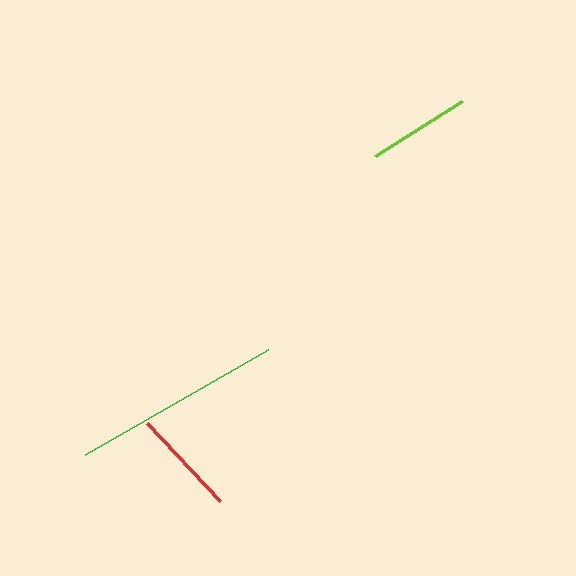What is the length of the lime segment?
The lime segment is approximately 103 pixels long.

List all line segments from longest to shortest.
From longest to shortest: green, red, lime.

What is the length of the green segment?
The green segment is approximately 212 pixels long.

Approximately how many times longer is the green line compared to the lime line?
The green line is approximately 2.0 times the length of the lime line.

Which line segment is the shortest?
The lime line is the shortest at approximately 103 pixels.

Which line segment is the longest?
The green line is the longest at approximately 212 pixels.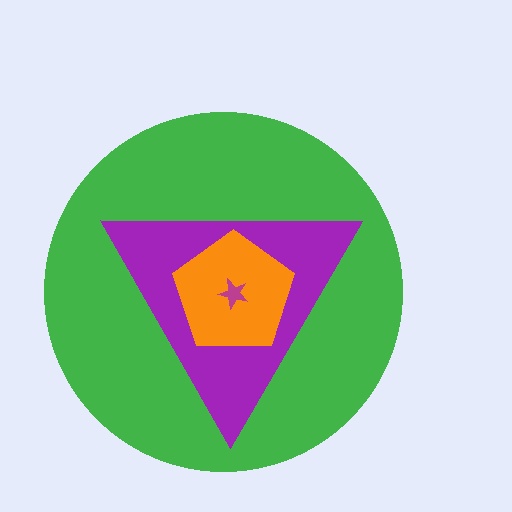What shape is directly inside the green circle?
The purple triangle.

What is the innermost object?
The magenta star.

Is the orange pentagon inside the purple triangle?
Yes.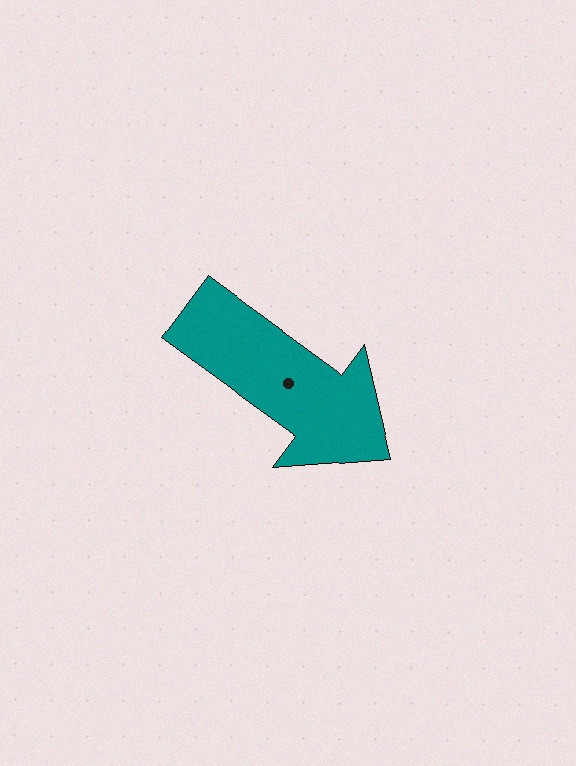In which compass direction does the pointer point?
Southeast.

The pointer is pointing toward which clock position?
Roughly 4 o'clock.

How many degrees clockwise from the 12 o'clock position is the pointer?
Approximately 126 degrees.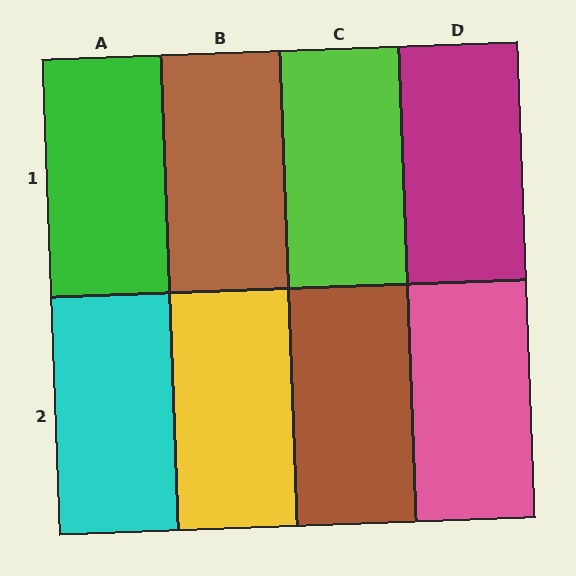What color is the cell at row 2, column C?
Brown.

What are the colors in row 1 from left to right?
Green, brown, lime, magenta.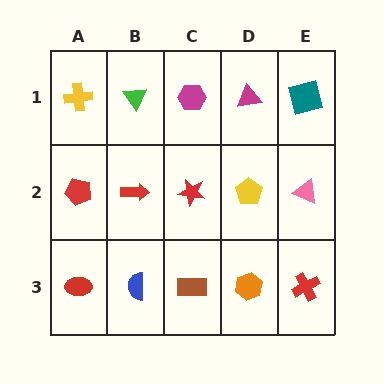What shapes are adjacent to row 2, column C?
A magenta hexagon (row 1, column C), a brown rectangle (row 3, column C), a red arrow (row 2, column B), a yellow pentagon (row 2, column D).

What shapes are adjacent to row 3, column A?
A red pentagon (row 2, column A), a blue semicircle (row 3, column B).